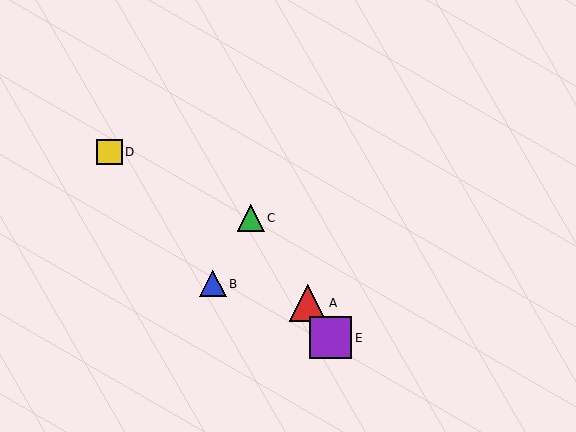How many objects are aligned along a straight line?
3 objects (A, C, E) are aligned along a straight line.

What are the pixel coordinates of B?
Object B is at (213, 284).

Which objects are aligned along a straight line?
Objects A, C, E are aligned along a straight line.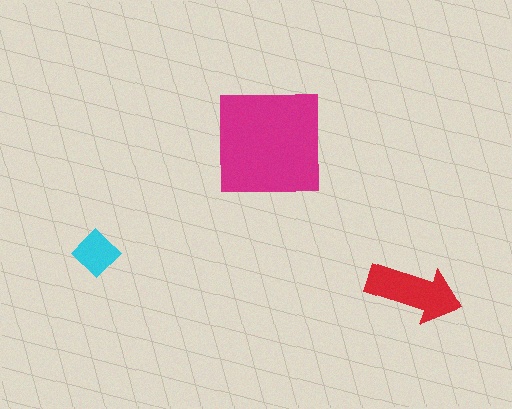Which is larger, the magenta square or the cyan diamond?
The magenta square.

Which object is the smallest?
The cyan diamond.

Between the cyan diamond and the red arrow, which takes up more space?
The red arrow.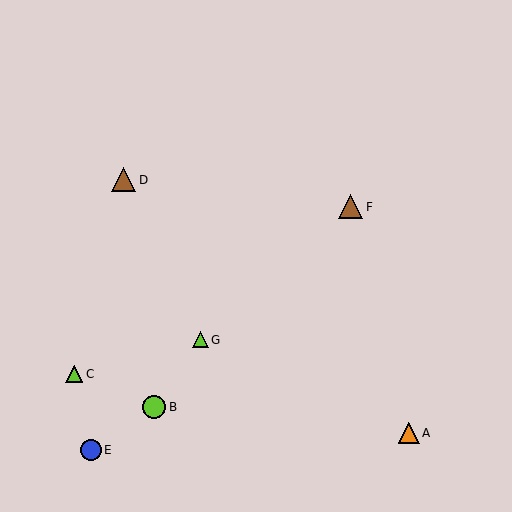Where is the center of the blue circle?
The center of the blue circle is at (91, 450).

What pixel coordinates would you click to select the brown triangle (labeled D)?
Click at (124, 180) to select the brown triangle D.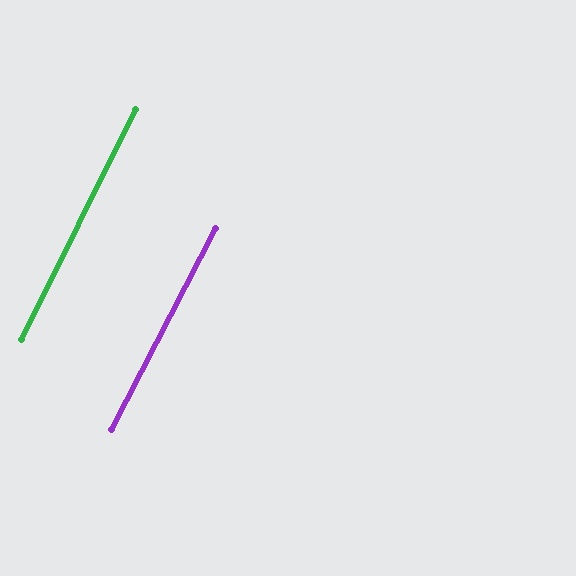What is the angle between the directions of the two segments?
Approximately 1 degree.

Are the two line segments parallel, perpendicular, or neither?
Parallel — their directions differ by only 0.9°.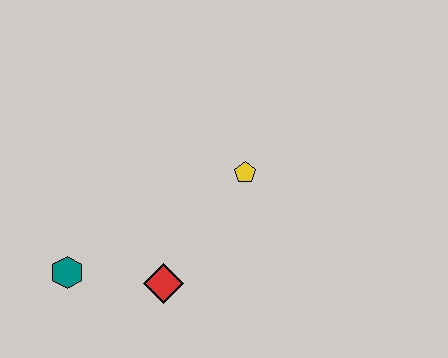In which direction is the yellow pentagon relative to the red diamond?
The yellow pentagon is above the red diamond.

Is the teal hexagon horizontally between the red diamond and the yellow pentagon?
No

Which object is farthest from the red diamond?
The yellow pentagon is farthest from the red diamond.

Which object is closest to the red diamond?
The teal hexagon is closest to the red diamond.